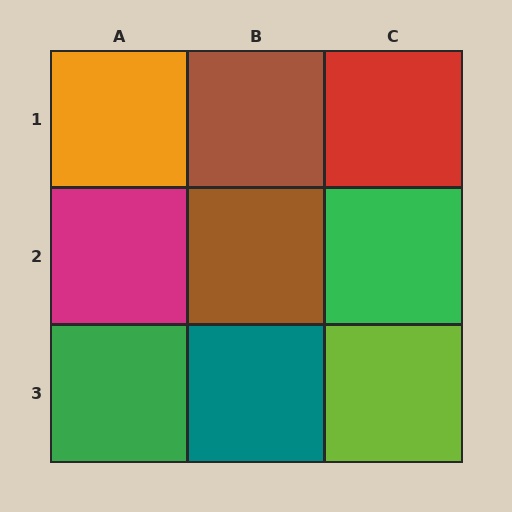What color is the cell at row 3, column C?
Lime.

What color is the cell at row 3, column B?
Teal.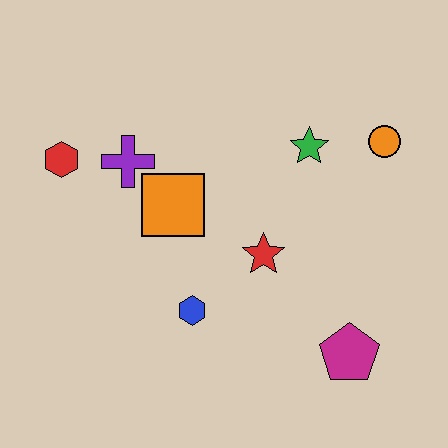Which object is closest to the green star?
The orange circle is closest to the green star.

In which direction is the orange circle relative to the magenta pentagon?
The orange circle is above the magenta pentagon.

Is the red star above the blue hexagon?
Yes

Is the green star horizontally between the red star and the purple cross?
No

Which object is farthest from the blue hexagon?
The orange circle is farthest from the blue hexagon.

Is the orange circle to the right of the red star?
Yes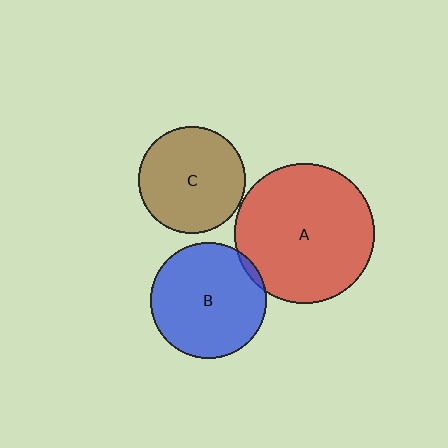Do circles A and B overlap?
Yes.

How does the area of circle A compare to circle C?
Approximately 1.7 times.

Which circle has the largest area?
Circle A (red).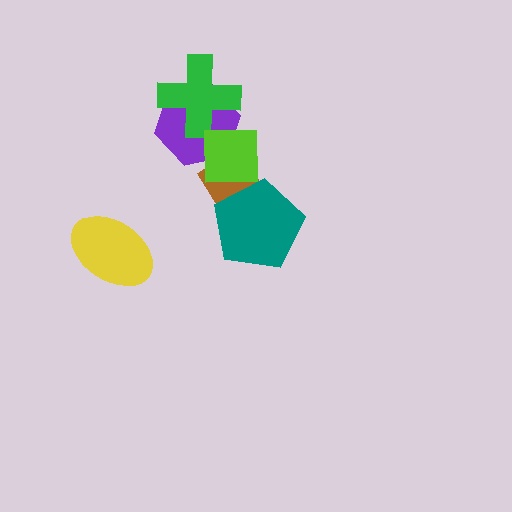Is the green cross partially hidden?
Yes, it is partially covered by another shape.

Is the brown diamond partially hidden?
Yes, it is partially covered by another shape.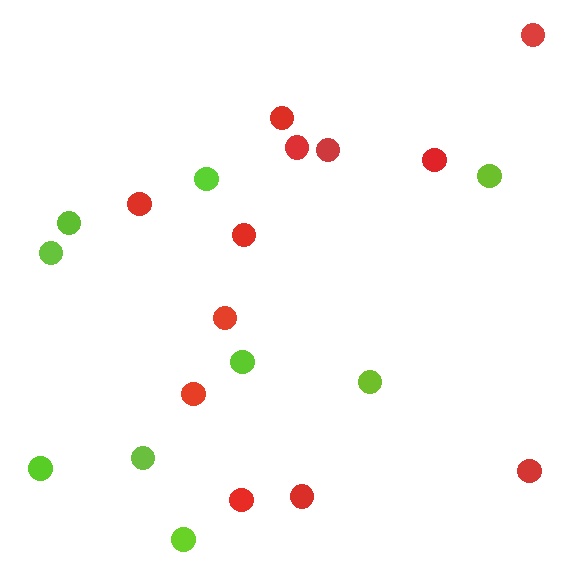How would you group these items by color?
There are 2 groups: one group of red circles (12) and one group of lime circles (9).